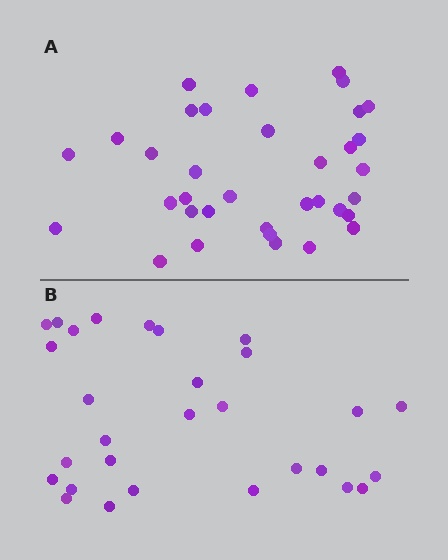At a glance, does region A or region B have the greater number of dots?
Region A (the top region) has more dots.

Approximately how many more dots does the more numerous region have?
Region A has about 6 more dots than region B.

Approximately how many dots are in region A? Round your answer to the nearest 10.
About 40 dots. (The exact count is 35, which rounds to 40.)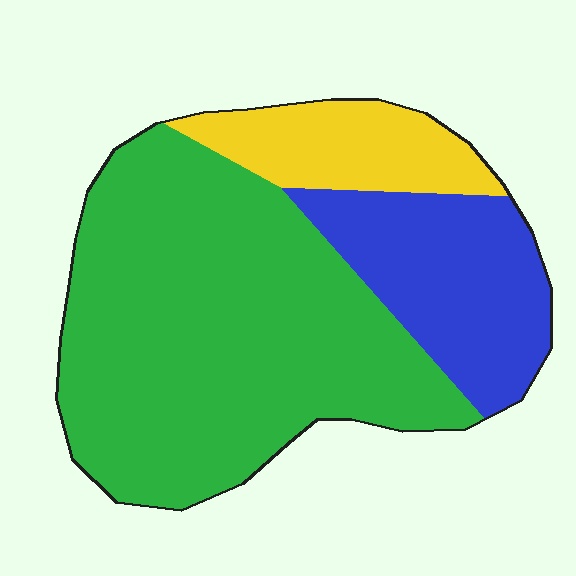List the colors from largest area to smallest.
From largest to smallest: green, blue, yellow.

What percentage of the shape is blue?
Blue covers about 20% of the shape.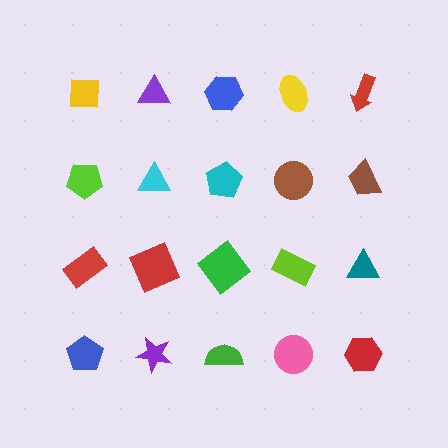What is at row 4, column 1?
A blue pentagon.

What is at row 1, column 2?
A purple triangle.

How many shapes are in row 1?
5 shapes.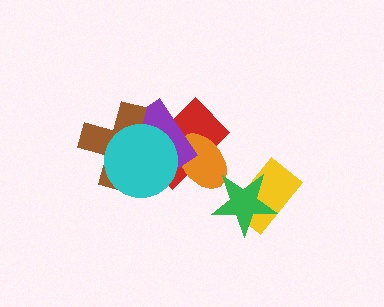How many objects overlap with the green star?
1 object overlaps with the green star.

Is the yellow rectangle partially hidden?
Yes, it is partially covered by another shape.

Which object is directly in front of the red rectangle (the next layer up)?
The orange ellipse is directly in front of the red rectangle.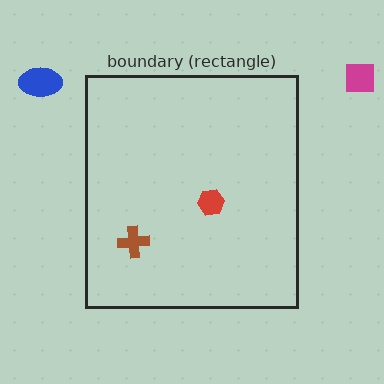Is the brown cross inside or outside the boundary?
Inside.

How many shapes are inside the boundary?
2 inside, 2 outside.